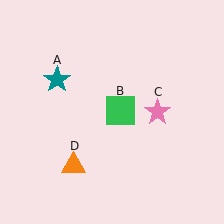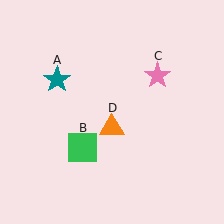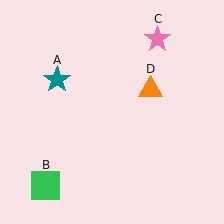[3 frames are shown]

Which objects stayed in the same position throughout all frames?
Teal star (object A) remained stationary.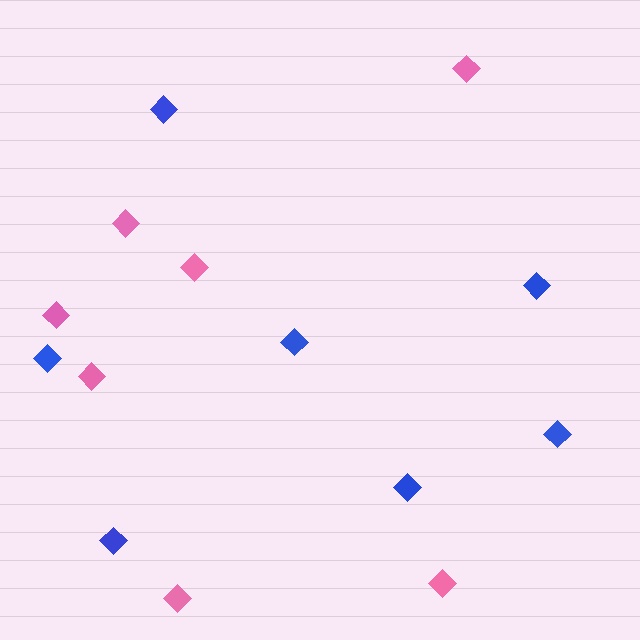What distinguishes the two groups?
There are 2 groups: one group of pink diamonds (7) and one group of blue diamonds (7).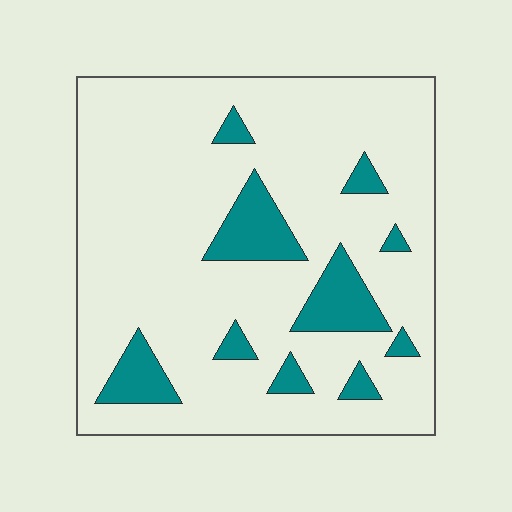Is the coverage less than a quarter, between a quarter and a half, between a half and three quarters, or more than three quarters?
Less than a quarter.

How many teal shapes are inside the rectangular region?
10.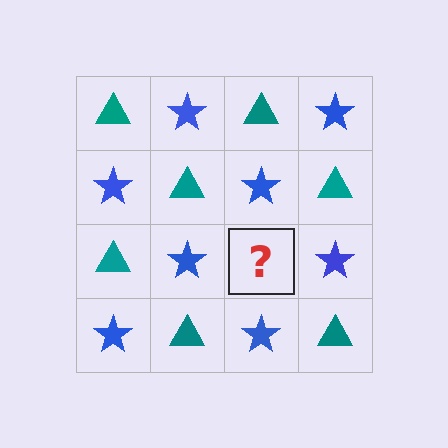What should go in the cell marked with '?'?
The missing cell should contain a teal triangle.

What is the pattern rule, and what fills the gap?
The rule is that it alternates teal triangle and blue star in a checkerboard pattern. The gap should be filled with a teal triangle.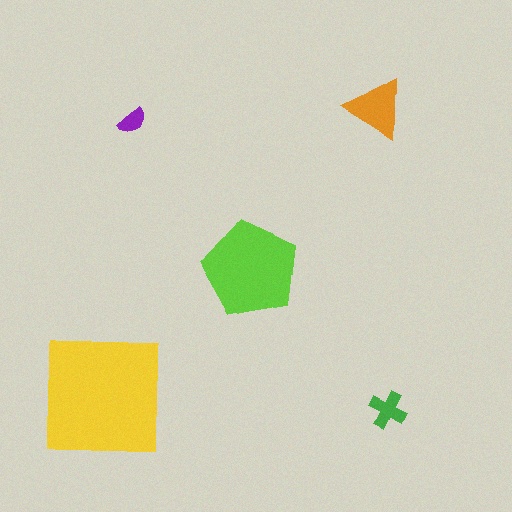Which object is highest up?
The orange triangle is topmost.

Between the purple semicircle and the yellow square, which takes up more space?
The yellow square.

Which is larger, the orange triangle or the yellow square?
The yellow square.